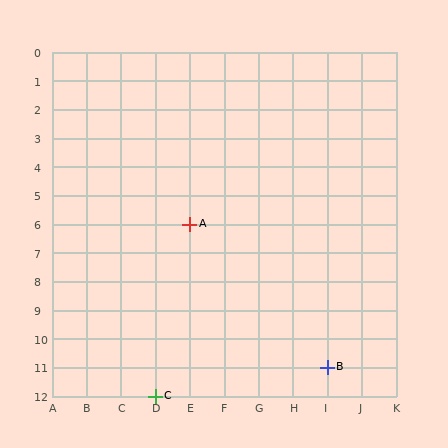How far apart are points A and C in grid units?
Points A and C are 1 column and 6 rows apart (about 6.1 grid units diagonally).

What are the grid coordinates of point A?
Point A is at grid coordinates (E, 6).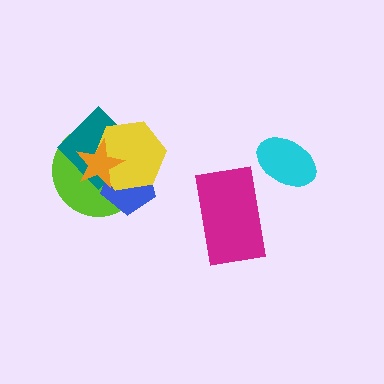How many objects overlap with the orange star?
4 objects overlap with the orange star.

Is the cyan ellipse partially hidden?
No, no other shape covers it.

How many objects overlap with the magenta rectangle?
0 objects overlap with the magenta rectangle.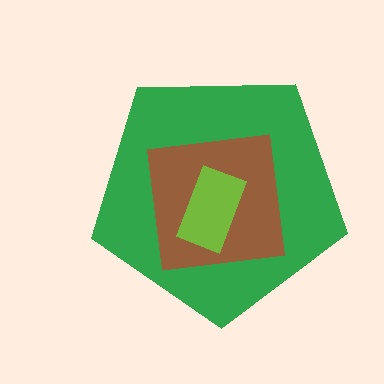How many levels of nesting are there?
3.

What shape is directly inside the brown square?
The lime rectangle.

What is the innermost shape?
The lime rectangle.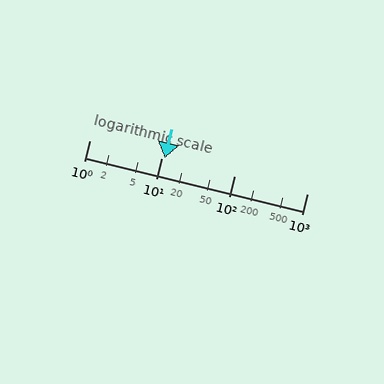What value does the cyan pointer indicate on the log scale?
The pointer indicates approximately 11.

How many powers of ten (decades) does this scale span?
The scale spans 3 decades, from 1 to 1000.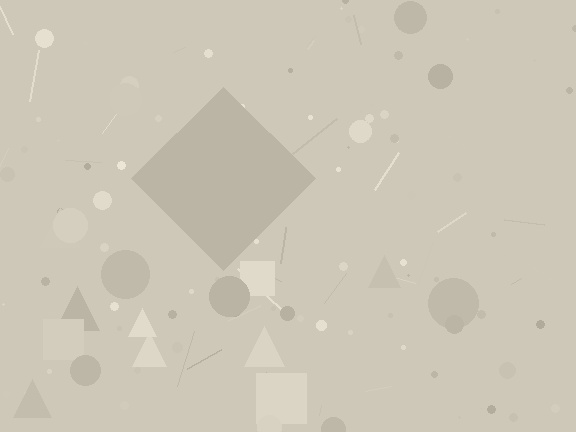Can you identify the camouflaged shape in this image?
The camouflaged shape is a diamond.